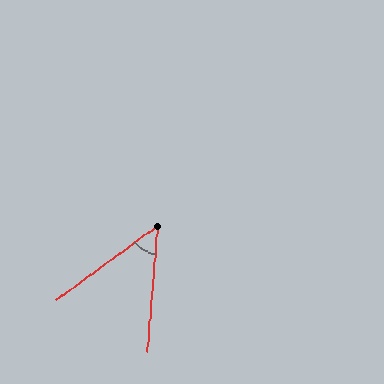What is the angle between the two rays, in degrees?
Approximately 49 degrees.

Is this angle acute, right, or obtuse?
It is acute.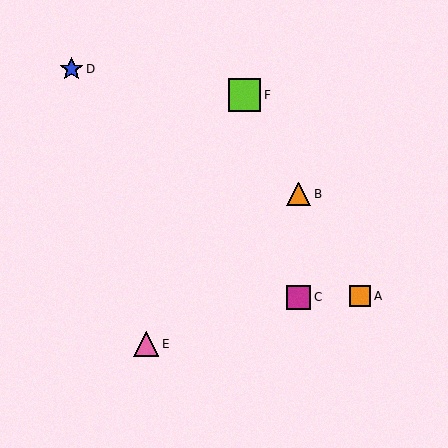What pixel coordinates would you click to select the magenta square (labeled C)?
Click at (299, 297) to select the magenta square C.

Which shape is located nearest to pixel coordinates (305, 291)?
The magenta square (labeled C) at (299, 297) is nearest to that location.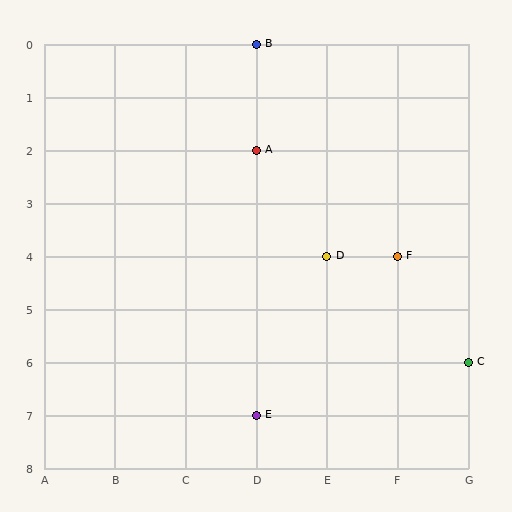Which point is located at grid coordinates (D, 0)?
Point B is at (D, 0).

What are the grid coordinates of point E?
Point E is at grid coordinates (D, 7).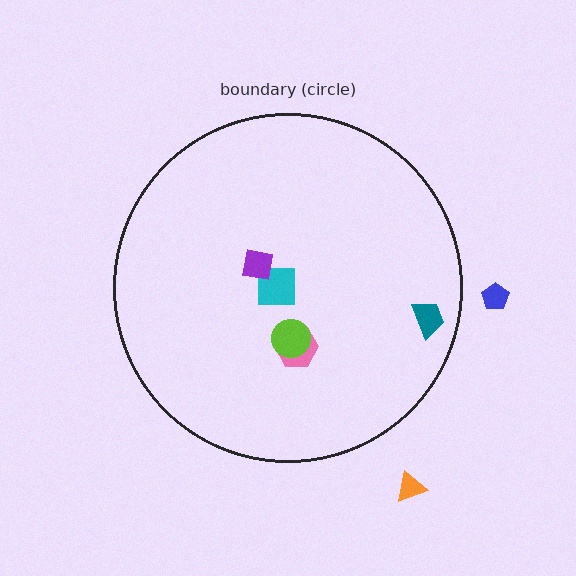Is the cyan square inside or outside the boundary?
Inside.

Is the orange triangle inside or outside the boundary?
Outside.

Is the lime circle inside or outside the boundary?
Inside.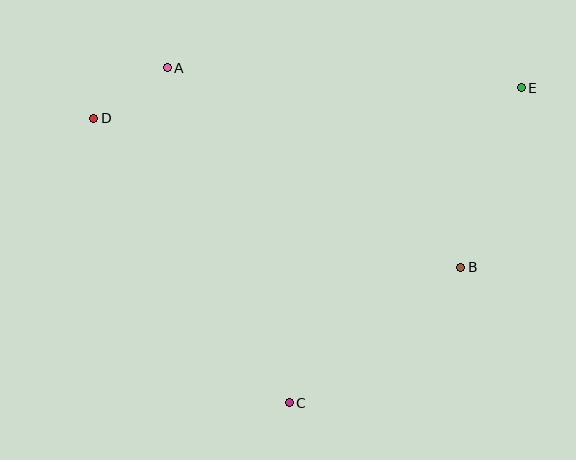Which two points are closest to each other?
Points A and D are closest to each other.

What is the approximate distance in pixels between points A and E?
The distance between A and E is approximately 354 pixels.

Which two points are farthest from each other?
Points D and E are farthest from each other.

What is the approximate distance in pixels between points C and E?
The distance between C and E is approximately 391 pixels.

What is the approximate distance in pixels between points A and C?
The distance between A and C is approximately 356 pixels.